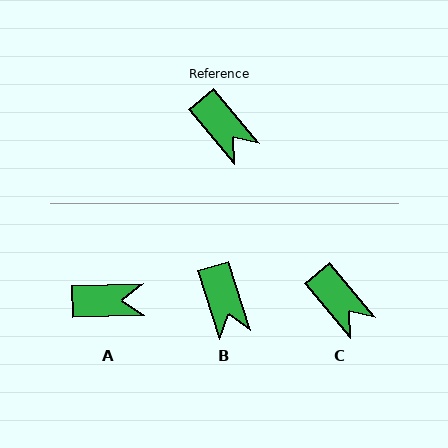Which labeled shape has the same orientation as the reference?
C.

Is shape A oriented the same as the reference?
No, it is off by about 52 degrees.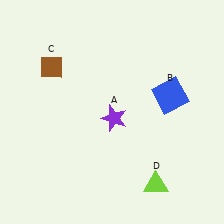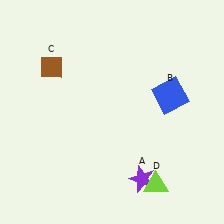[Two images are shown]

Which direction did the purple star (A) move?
The purple star (A) moved down.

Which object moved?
The purple star (A) moved down.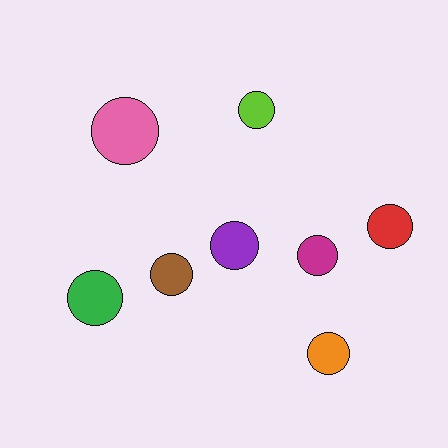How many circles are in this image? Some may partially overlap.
There are 8 circles.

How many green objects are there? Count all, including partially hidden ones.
There is 1 green object.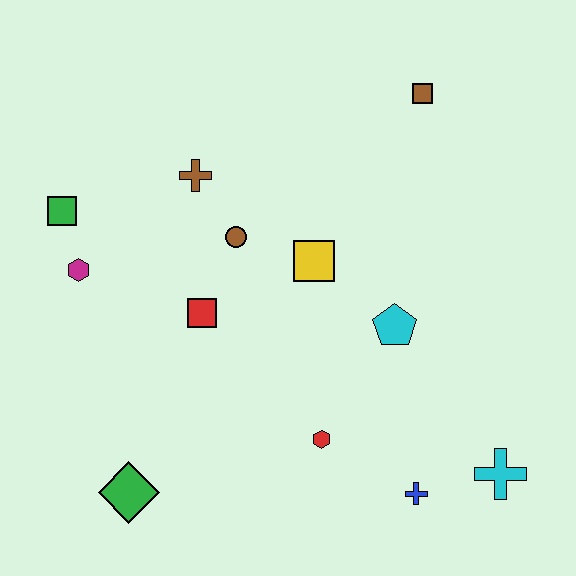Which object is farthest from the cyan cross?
The green square is farthest from the cyan cross.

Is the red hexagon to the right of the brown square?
No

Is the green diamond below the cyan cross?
Yes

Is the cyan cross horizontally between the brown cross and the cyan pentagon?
No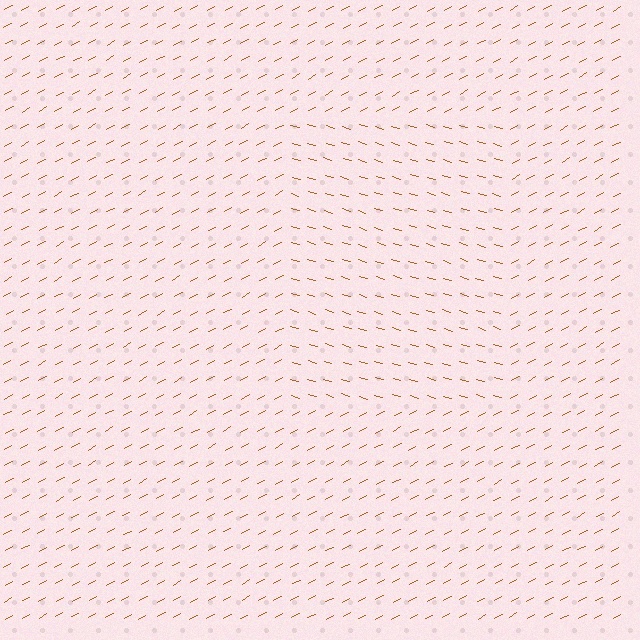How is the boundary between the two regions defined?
The boundary is defined purely by a change in line orientation (approximately 45 degrees difference). All lines are the same color and thickness.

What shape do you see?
I see a rectangle.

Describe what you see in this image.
The image is filled with small brown line segments. A rectangle region in the image has lines oriented differently from the surrounding lines, creating a visible texture boundary.